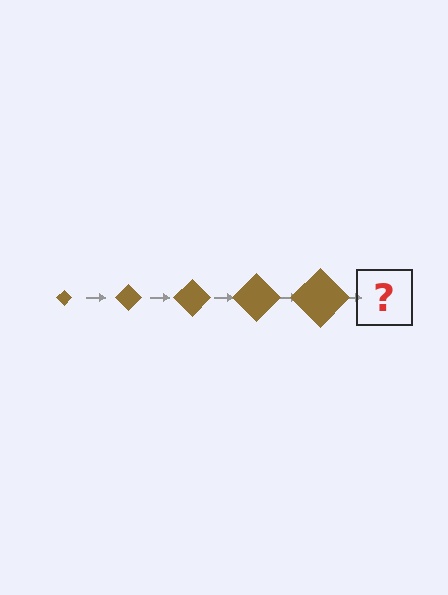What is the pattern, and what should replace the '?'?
The pattern is that the diamond gets progressively larger each step. The '?' should be a brown diamond, larger than the previous one.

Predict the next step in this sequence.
The next step is a brown diamond, larger than the previous one.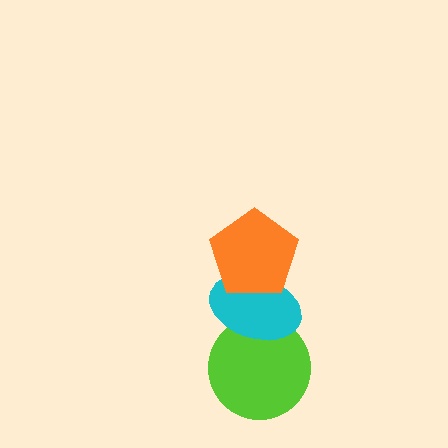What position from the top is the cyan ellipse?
The cyan ellipse is 2nd from the top.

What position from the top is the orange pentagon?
The orange pentagon is 1st from the top.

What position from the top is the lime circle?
The lime circle is 3rd from the top.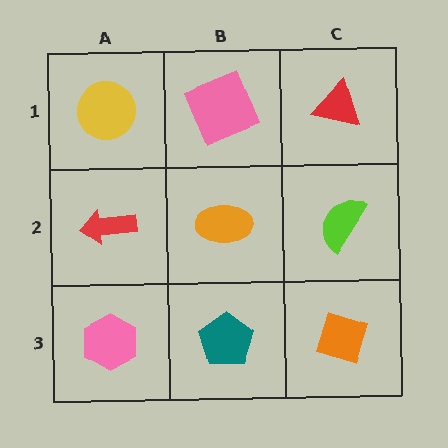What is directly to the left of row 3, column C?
A teal pentagon.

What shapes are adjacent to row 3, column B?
An orange ellipse (row 2, column B), a pink hexagon (row 3, column A), an orange diamond (row 3, column C).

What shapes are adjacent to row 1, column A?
A red arrow (row 2, column A), a pink square (row 1, column B).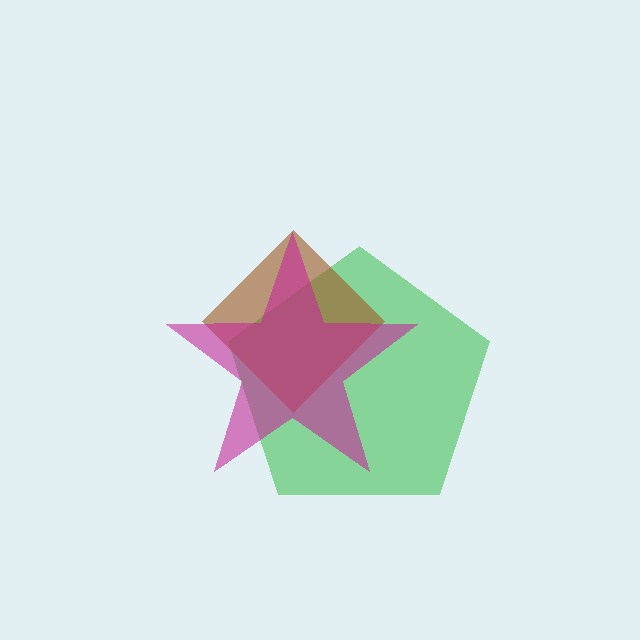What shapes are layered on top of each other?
The layered shapes are: a green pentagon, a brown diamond, a magenta star.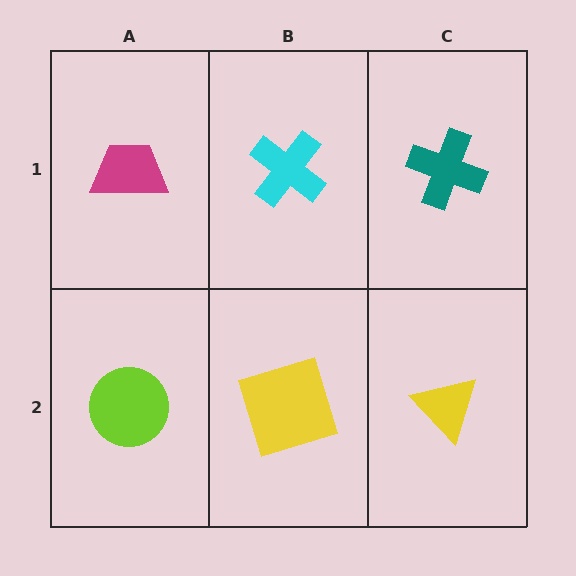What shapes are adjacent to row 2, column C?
A teal cross (row 1, column C), a yellow square (row 2, column B).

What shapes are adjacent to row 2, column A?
A magenta trapezoid (row 1, column A), a yellow square (row 2, column B).